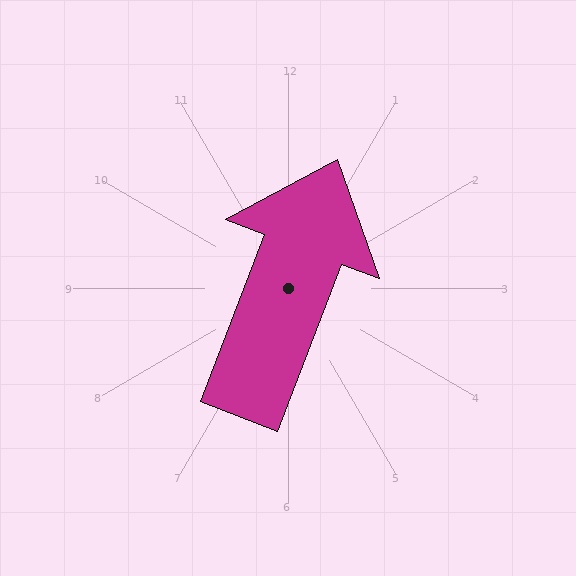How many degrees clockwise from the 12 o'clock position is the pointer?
Approximately 21 degrees.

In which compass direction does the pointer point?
North.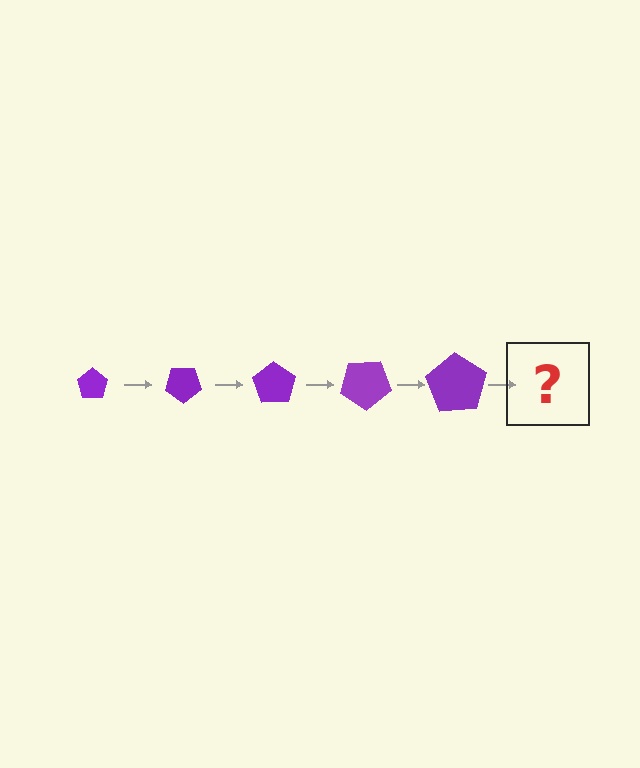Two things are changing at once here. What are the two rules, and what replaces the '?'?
The two rules are that the pentagon grows larger each step and it rotates 35 degrees each step. The '?' should be a pentagon, larger than the previous one and rotated 175 degrees from the start.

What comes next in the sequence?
The next element should be a pentagon, larger than the previous one and rotated 175 degrees from the start.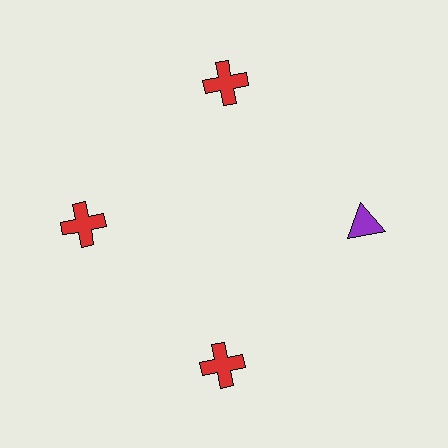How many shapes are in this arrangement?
There are 4 shapes arranged in a ring pattern.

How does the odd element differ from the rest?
It differs in both color (purple instead of red) and shape (triangle instead of cross).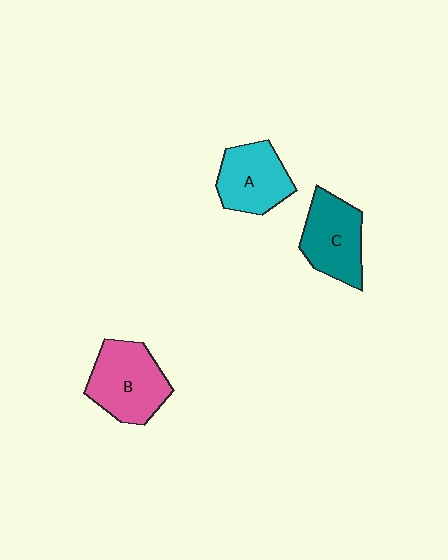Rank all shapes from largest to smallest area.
From largest to smallest: B (pink), C (teal), A (cyan).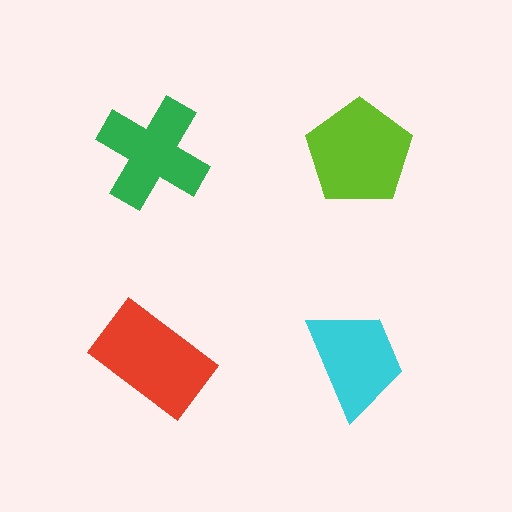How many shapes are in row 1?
2 shapes.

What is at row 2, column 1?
A red rectangle.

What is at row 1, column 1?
A green cross.